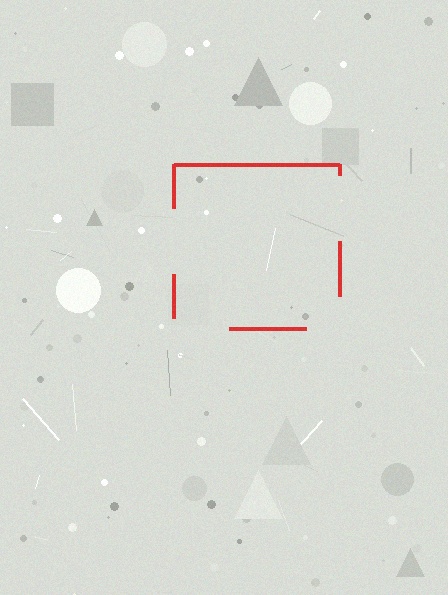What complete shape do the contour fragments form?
The contour fragments form a square.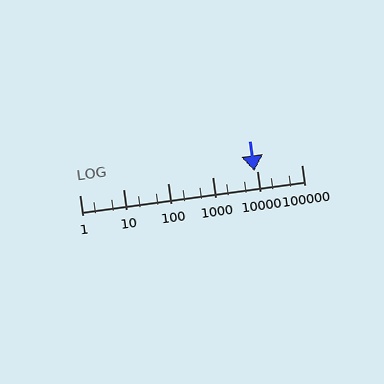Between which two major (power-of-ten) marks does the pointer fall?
The pointer is between 1000 and 10000.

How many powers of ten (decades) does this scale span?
The scale spans 5 decades, from 1 to 100000.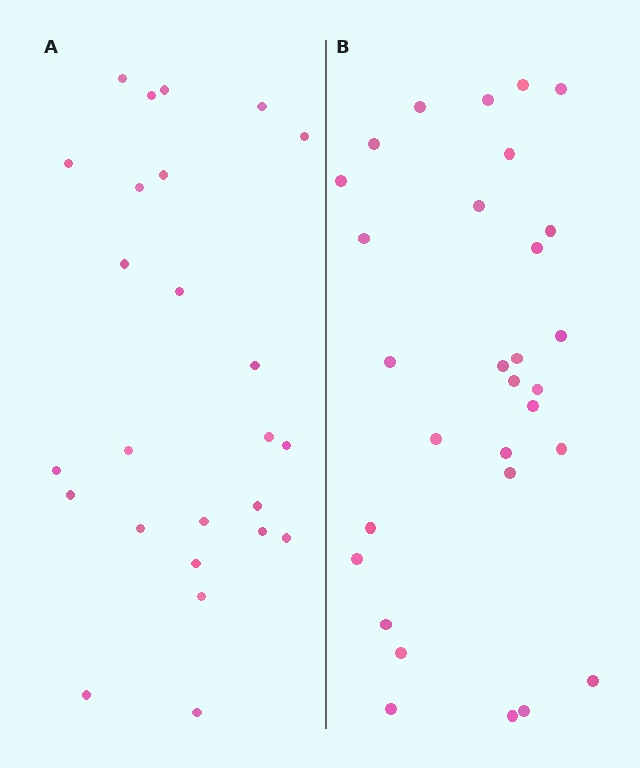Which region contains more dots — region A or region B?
Region B (the right region) has more dots.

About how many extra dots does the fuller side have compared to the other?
Region B has about 5 more dots than region A.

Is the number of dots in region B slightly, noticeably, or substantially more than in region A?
Region B has only slightly more — the two regions are fairly close. The ratio is roughly 1.2 to 1.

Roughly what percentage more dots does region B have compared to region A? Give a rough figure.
About 20% more.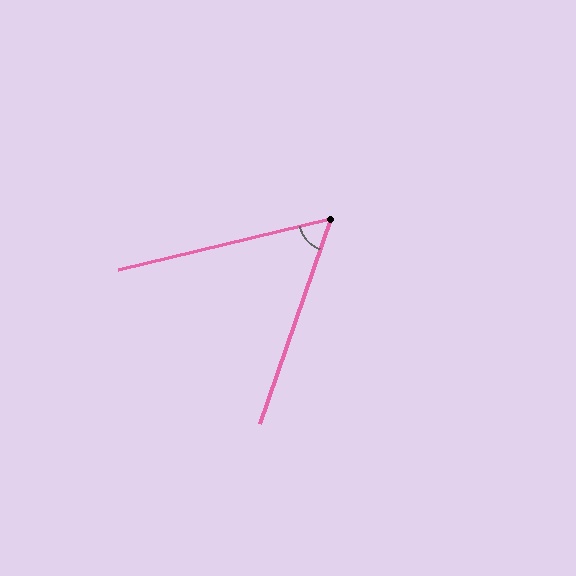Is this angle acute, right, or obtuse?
It is acute.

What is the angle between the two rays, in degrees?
Approximately 57 degrees.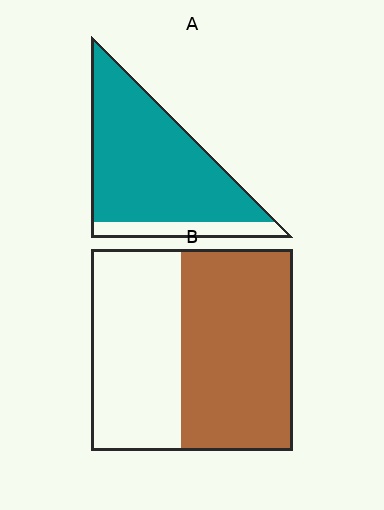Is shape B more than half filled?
Yes.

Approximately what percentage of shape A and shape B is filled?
A is approximately 85% and B is approximately 55%.